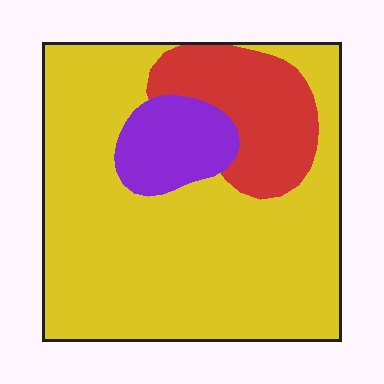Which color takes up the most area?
Yellow, at roughly 70%.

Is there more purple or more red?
Red.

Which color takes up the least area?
Purple, at roughly 10%.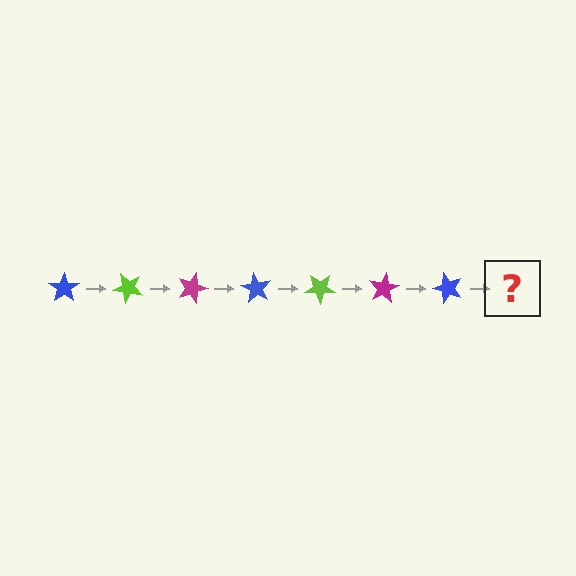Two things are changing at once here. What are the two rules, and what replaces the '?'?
The two rules are that it rotates 45 degrees each step and the color cycles through blue, lime, and magenta. The '?' should be a lime star, rotated 315 degrees from the start.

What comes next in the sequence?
The next element should be a lime star, rotated 315 degrees from the start.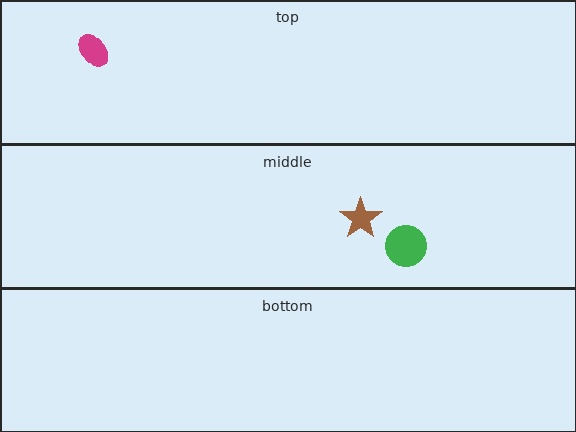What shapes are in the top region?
The magenta ellipse.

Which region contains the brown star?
The middle region.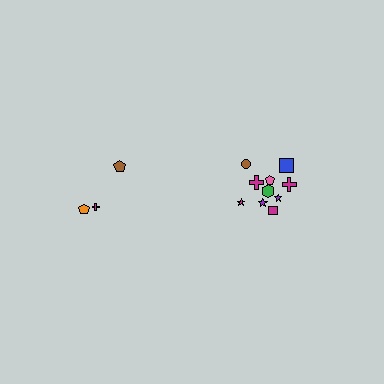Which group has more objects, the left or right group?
The right group.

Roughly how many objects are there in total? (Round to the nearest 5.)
Roughly 15 objects in total.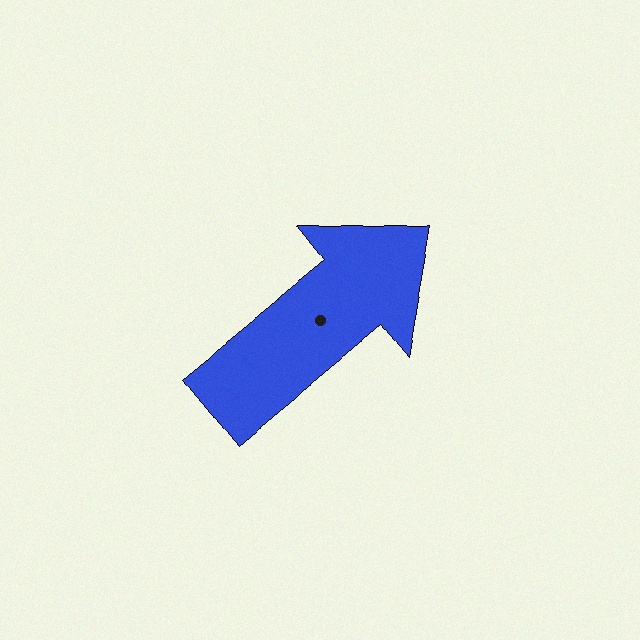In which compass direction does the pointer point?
Northeast.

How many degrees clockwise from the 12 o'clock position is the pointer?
Approximately 51 degrees.